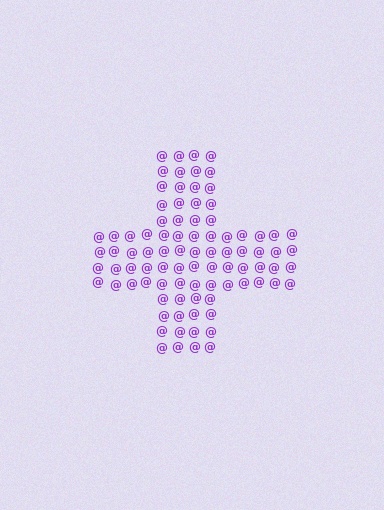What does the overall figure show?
The overall figure shows a cross.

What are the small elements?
The small elements are at signs.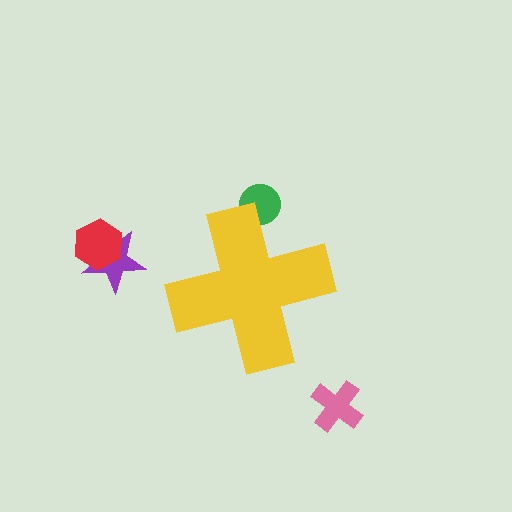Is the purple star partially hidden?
No, the purple star is fully visible.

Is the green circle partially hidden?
Yes, the green circle is partially hidden behind the yellow cross.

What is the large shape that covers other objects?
A yellow cross.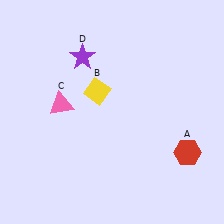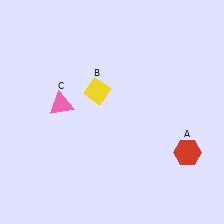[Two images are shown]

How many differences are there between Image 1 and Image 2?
There is 1 difference between the two images.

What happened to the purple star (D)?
The purple star (D) was removed in Image 2. It was in the top-left area of Image 1.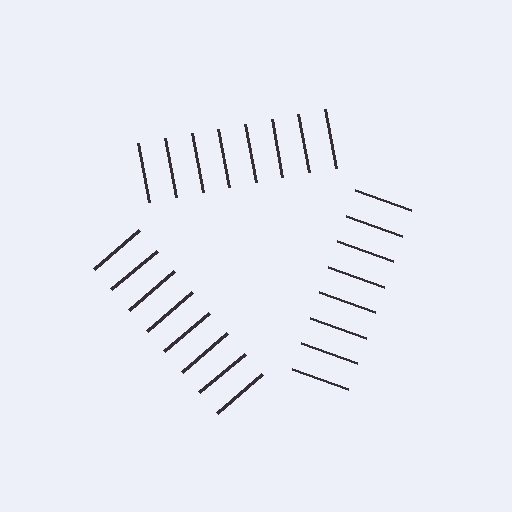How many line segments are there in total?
24 — 8 along each of the 3 edges.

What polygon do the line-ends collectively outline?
An illusory triangle — the line segments terminate on its edges but no continuous stroke is drawn.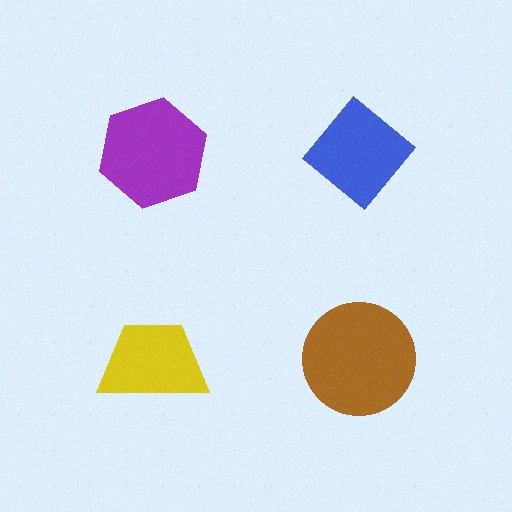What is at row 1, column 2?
A blue diamond.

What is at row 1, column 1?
A purple hexagon.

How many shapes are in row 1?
2 shapes.